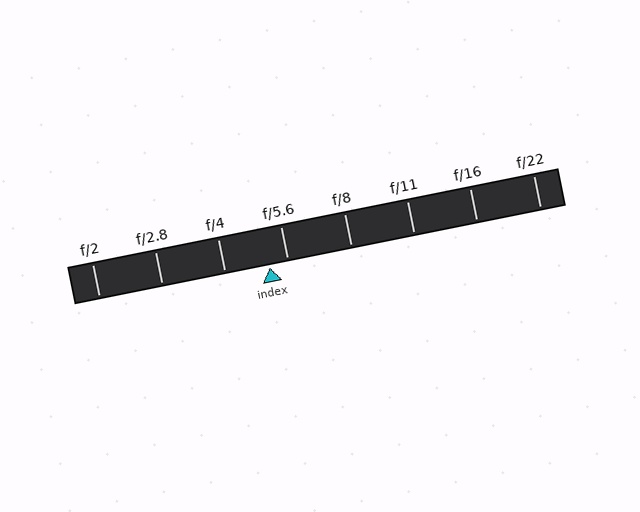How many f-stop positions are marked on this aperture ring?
There are 8 f-stop positions marked.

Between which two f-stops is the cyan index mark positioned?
The index mark is between f/4 and f/5.6.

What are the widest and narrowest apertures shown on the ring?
The widest aperture shown is f/2 and the narrowest is f/22.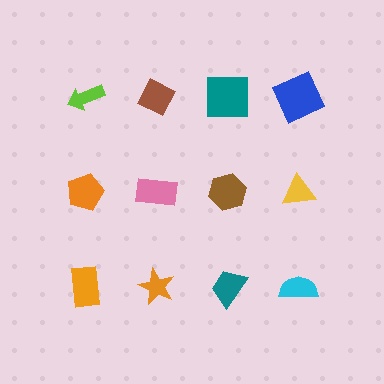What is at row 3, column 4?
A cyan semicircle.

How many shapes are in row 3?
4 shapes.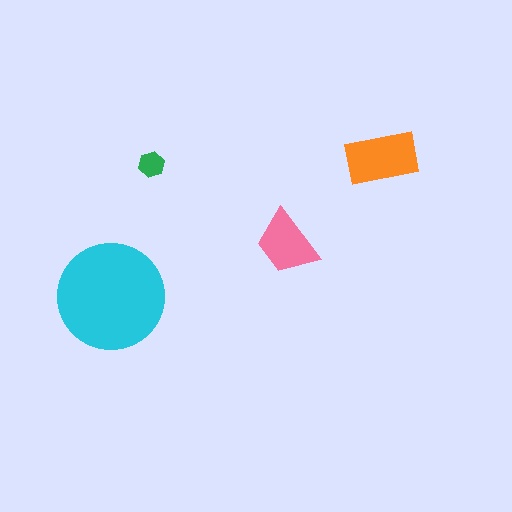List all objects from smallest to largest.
The green hexagon, the pink trapezoid, the orange rectangle, the cyan circle.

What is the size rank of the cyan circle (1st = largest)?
1st.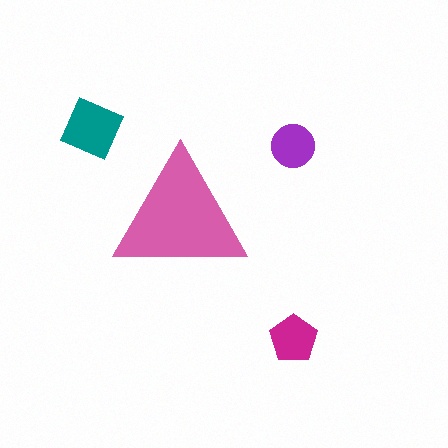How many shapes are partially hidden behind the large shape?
0 shapes are partially hidden.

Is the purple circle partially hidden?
No, the purple circle is fully visible.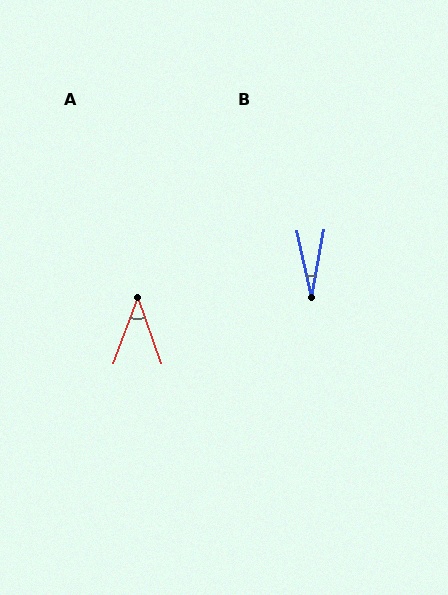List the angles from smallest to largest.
B (23°), A (40°).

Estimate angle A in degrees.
Approximately 40 degrees.